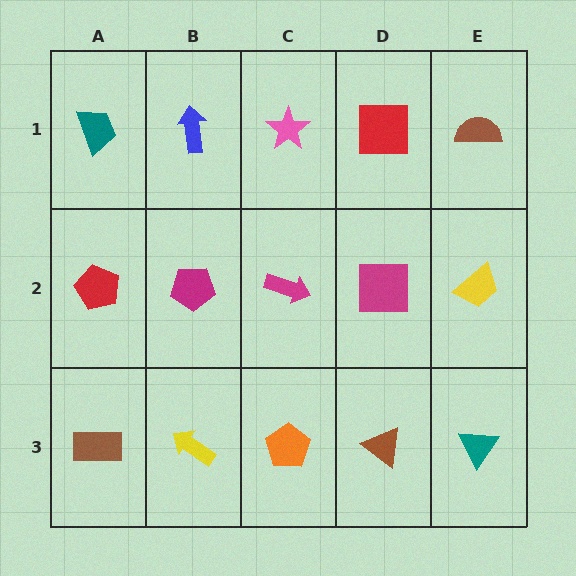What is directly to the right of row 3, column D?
A teal triangle.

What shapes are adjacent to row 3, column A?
A red pentagon (row 2, column A), a yellow arrow (row 3, column B).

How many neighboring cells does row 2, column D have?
4.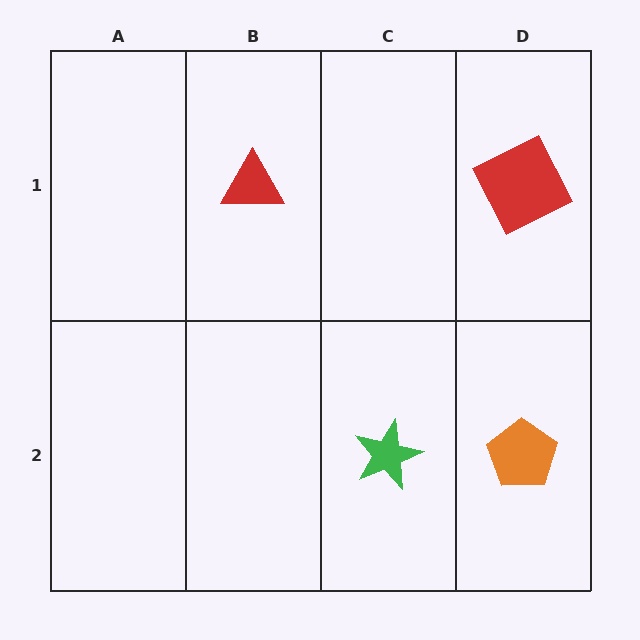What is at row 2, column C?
A green star.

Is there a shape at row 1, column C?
No, that cell is empty.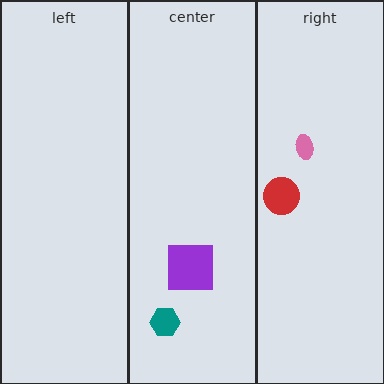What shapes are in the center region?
The purple square, the teal hexagon.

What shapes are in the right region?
The pink ellipse, the red circle.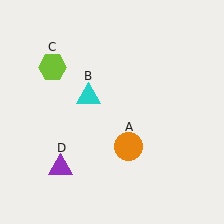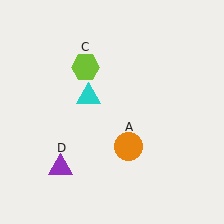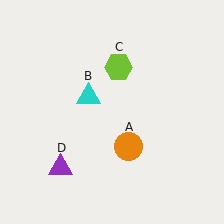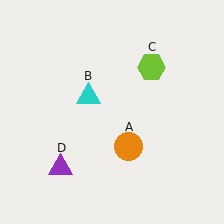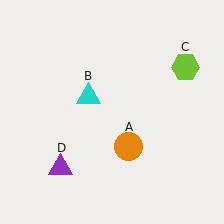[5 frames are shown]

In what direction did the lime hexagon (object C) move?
The lime hexagon (object C) moved right.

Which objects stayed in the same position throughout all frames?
Orange circle (object A) and cyan triangle (object B) and purple triangle (object D) remained stationary.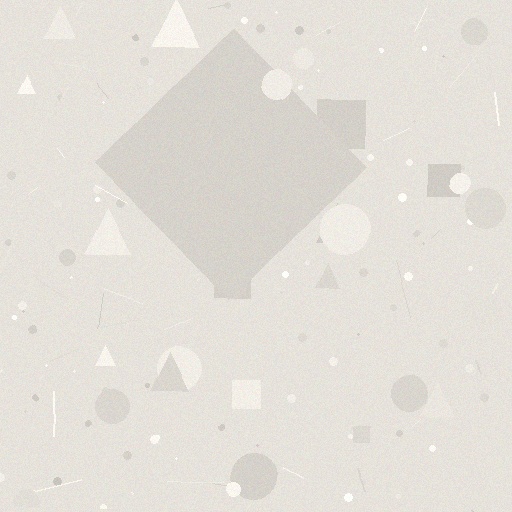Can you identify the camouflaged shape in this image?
The camouflaged shape is a diamond.